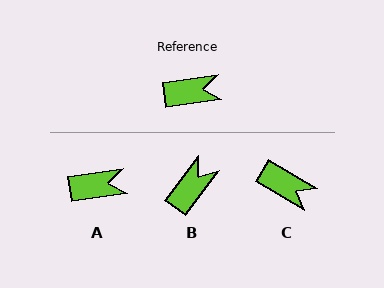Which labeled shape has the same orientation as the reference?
A.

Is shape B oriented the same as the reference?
No, it is off by about 45 degrees.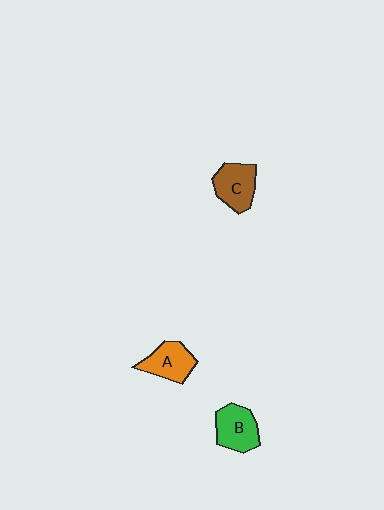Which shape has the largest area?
Shape C (brown).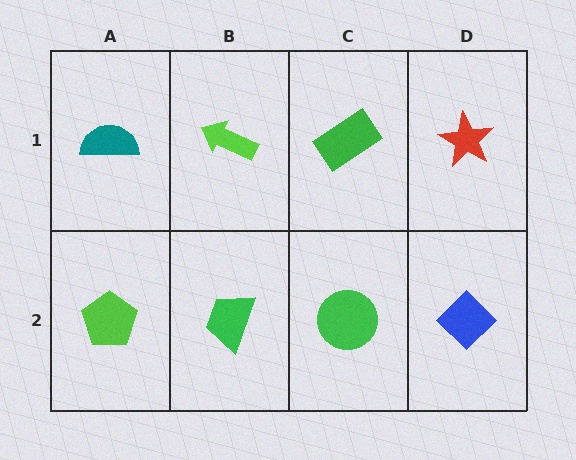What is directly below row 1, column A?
A lime pentagon.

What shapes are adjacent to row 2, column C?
A green rectangle (row 1, column C), a green trapezoid (row 2, column B), a blue diamond (row 2, column D).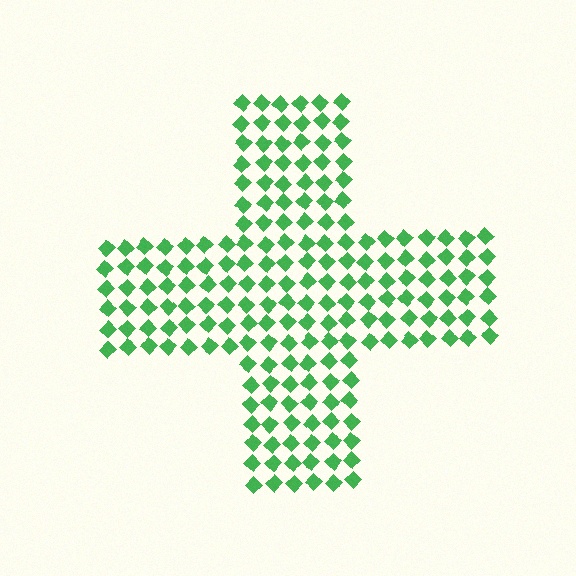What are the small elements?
The small elements are diamonds.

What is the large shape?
The large shape is a cross.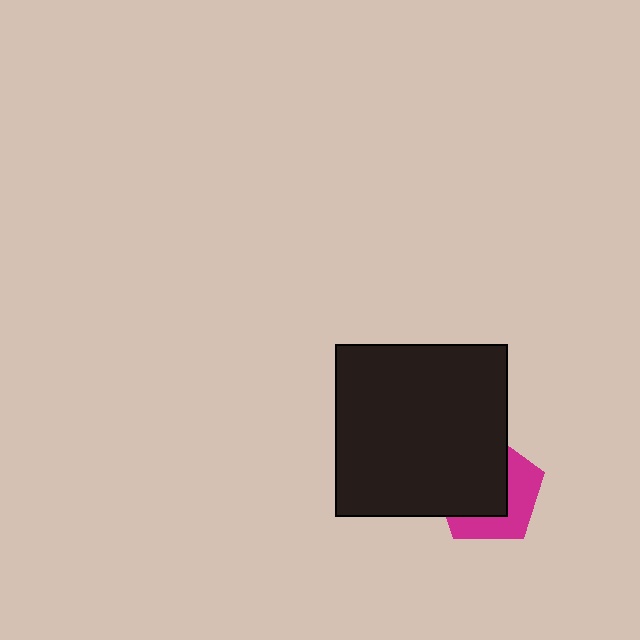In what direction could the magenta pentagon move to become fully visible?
The magenta pentagon could move toward the lower-right. That would shift it out from behind the black square entirely.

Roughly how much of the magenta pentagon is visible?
A small part of it is visible (roughly 42%).